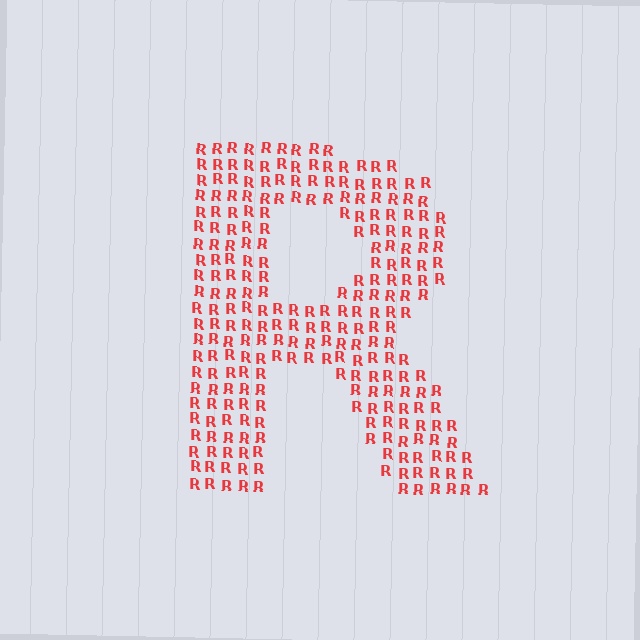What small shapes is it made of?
It is made of small letter R's.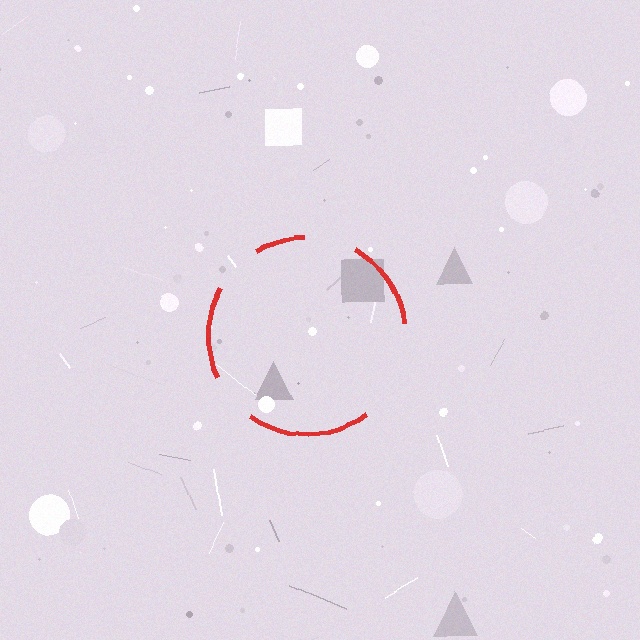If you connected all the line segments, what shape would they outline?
They would outline a circle.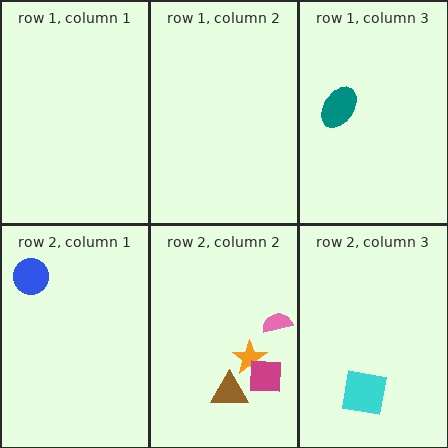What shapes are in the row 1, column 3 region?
The teal ellipse.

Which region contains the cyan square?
The row 2, column 3 region.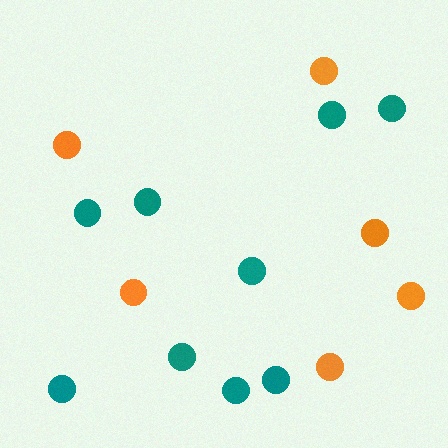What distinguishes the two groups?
There are 2 groups: one group of orange circles (6) and one group of teal circles (9).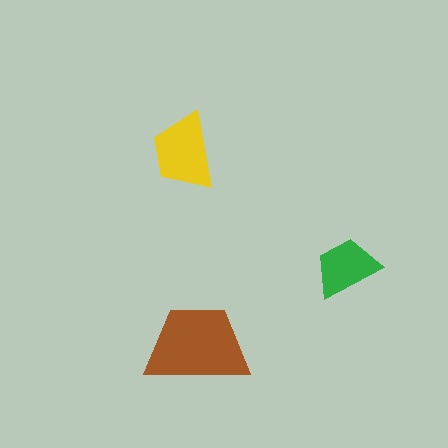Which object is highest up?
The yellow trapezoid is topmost.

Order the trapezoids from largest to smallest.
the brown one, the yellow one, the green one.